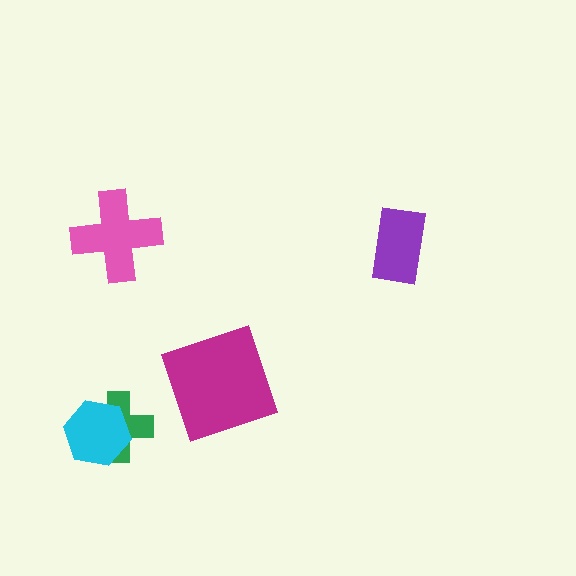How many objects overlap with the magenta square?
0 objects overlap with the magenta square.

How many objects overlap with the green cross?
1 object overlaps with the green cross.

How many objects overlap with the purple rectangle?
0 objects overlap with the purple rectangle.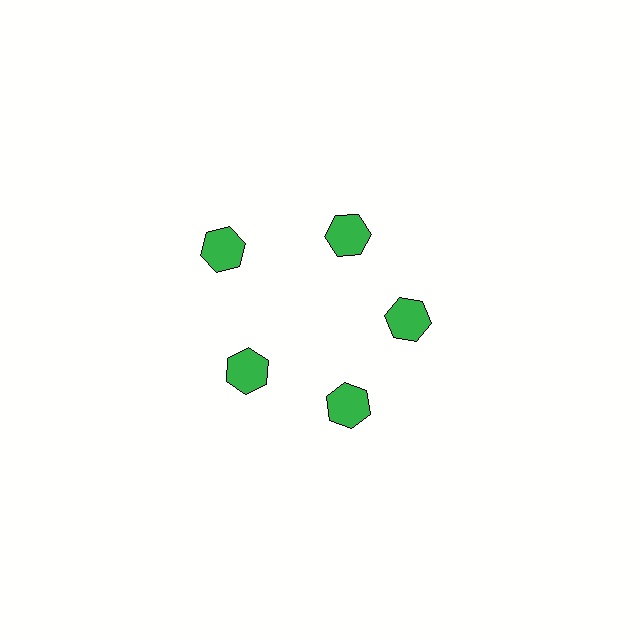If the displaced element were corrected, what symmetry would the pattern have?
It would have 5-fold rotational symmetry — the pattern would map onto itself every 72 degrees.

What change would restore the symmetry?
The symmetry would be restored by moving it inward, back onto the ring so that all 5 hexagons sit at equal angles and equal distance from the center.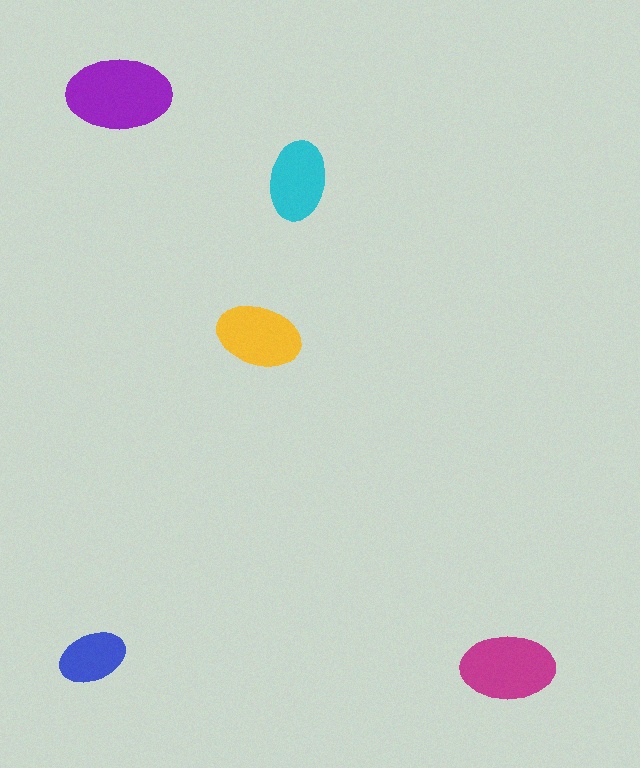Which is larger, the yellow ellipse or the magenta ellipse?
The magenta one.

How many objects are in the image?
There are 5 objects in the image.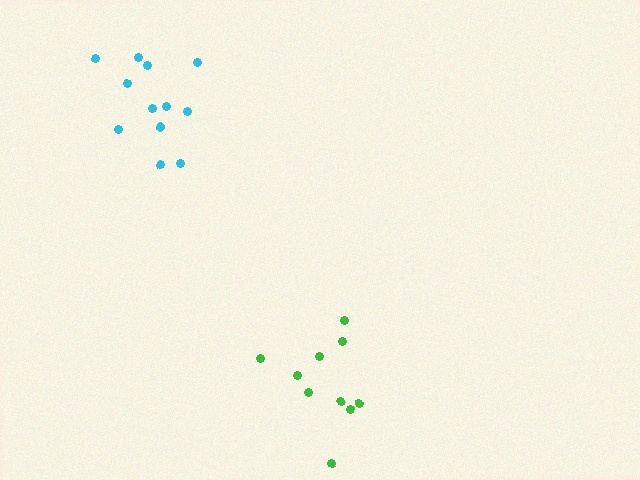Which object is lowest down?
The green cluster is bottommost.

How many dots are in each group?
Group 1: 10 dots, Group 2: 12 dots (22 total).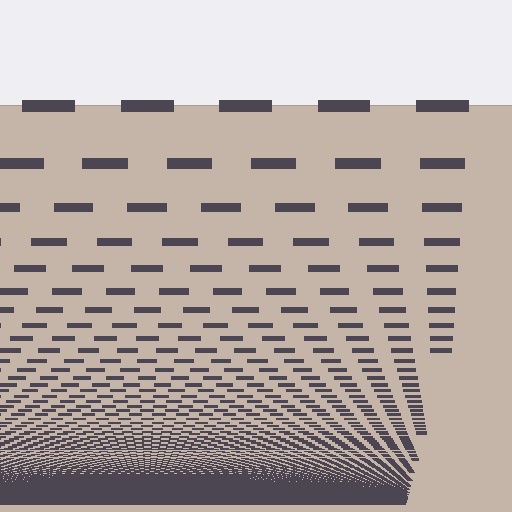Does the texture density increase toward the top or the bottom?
Density increases toward the bottom.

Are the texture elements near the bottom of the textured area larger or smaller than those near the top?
Smaller. The gradient is inverted — elements near the bottom are smaller and denser.